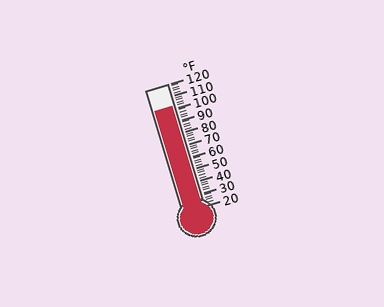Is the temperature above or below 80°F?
The temperature is above 80°F.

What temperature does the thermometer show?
The thermometer shows approximately 102°F.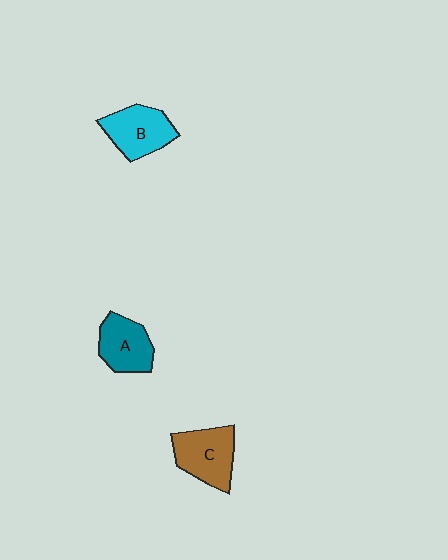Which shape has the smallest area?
Shape A (teal).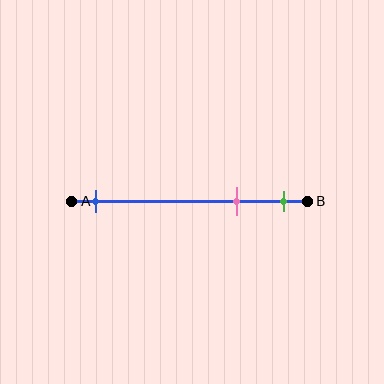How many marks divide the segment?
There are 3 marks dividing the segment.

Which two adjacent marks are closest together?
The pink and green marks are the closest adjacent pair.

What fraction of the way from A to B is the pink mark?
The pink mark is approximately 70% (0.7) of the way from A to B.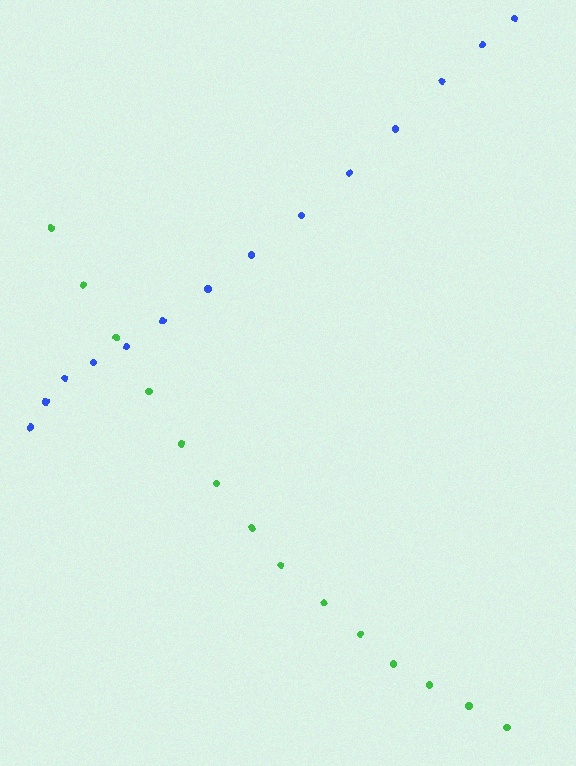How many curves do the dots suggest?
There are 2 distinct paths.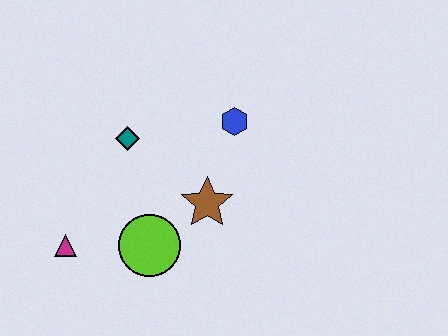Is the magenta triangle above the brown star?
No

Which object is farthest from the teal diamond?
The magenta triangle is farthest from the teal diamond.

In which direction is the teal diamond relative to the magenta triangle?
The teal diamond is above the magenta triangle.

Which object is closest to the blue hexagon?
The brown star is closest to the blue hexagon.